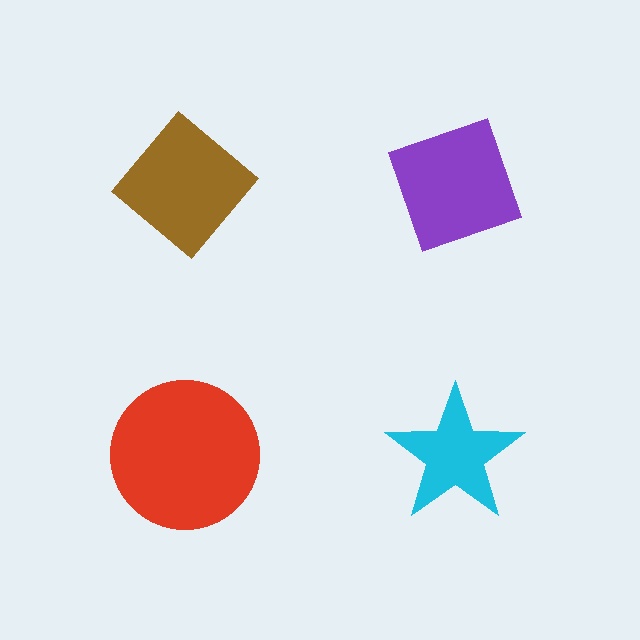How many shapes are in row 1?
2 shapes.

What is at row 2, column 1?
A red circle.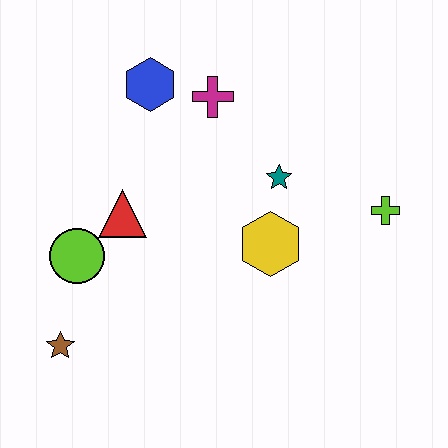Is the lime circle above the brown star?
Yes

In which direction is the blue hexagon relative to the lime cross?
The blue hexagon is to the left of the lime cross.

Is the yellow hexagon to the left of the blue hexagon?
No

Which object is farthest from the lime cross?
The brown star is farthest from the lime cross.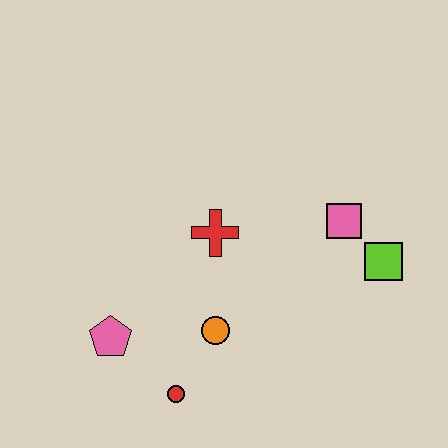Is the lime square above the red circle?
Yes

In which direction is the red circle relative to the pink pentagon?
The red circle is to the right of the pink pentagon.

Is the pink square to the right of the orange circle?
Yes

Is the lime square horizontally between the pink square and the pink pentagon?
No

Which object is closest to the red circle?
The orange circle is closest to the red circle.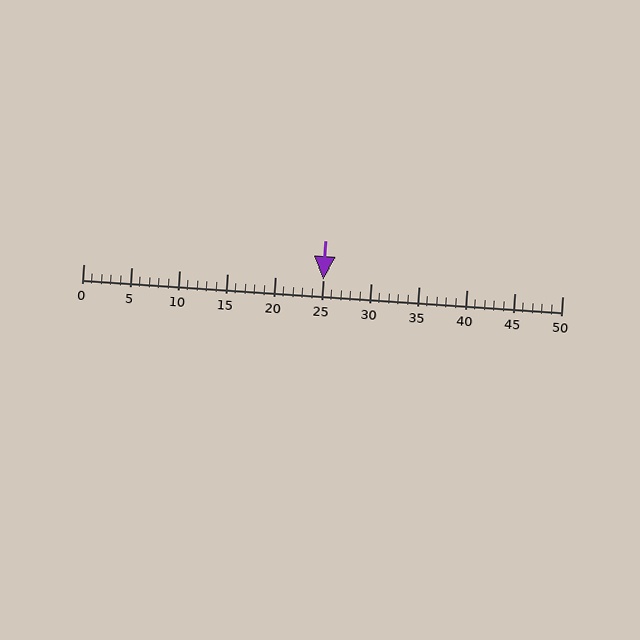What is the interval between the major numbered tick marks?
The major tick marks are spaced 5 units apart.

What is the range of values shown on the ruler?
The ruler shows values from 0 to 50.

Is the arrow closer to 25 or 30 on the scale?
The arrow is closer to 25.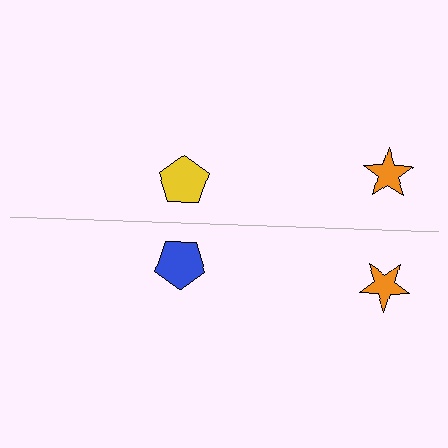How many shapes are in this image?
There are 4 shapes in this image.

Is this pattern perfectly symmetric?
No, the pattern is not perfectly symmetric. The blue pentagon on the bottom side breaks the symmetry — its mirror counterpart is yellow.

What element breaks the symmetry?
The blue pentagon on the bottom side breaks the symmetry — its mirror counterpart is yellow.